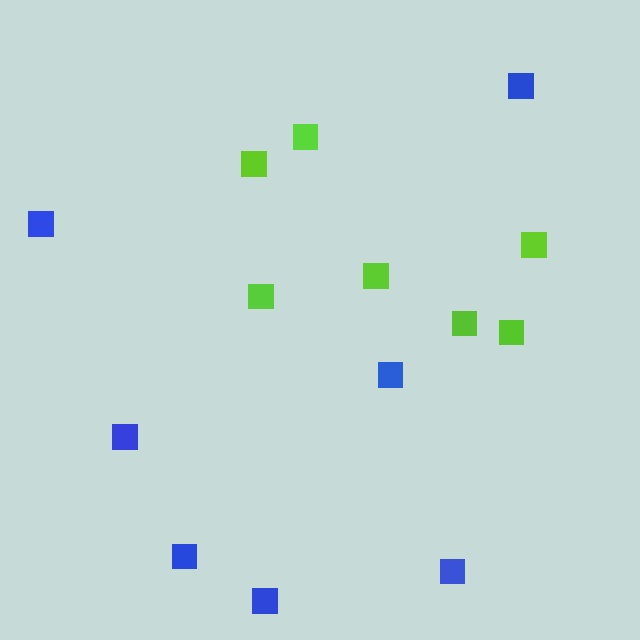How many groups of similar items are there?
There are 2 groups: one group of lime squares (7) and one group of blue squares (7).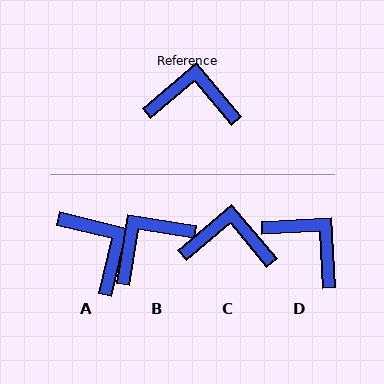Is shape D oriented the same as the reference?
No, it is off by about 37 degrees.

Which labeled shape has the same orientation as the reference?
C.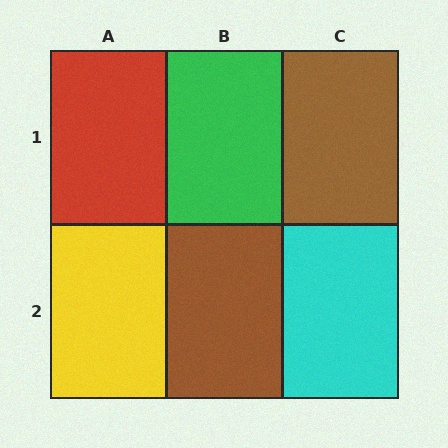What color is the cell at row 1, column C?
Brown.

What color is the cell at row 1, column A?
Red.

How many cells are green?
1 cell is green.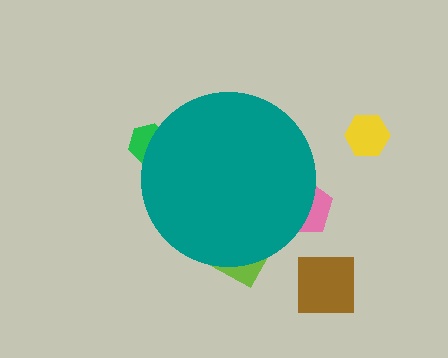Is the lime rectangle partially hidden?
Yes, the lime rectangle is partially hidden behind the teal circle.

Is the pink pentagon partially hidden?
Yes, the pink pentagon is partially hidden behind the teal circle.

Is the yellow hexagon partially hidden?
No, the yellow hexagon is fully visible.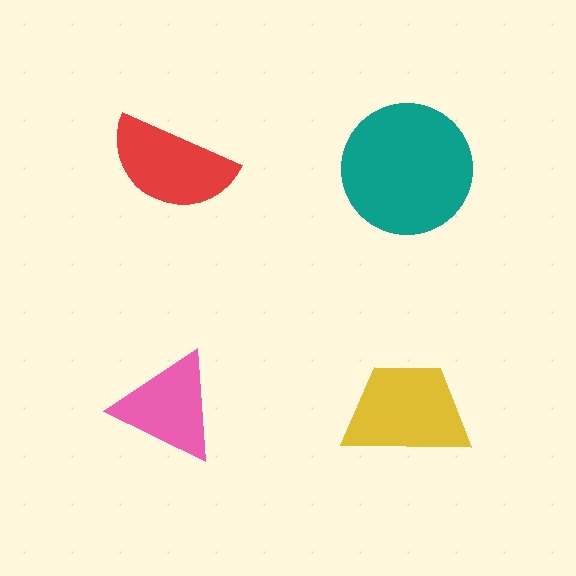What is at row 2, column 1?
A pink triangle.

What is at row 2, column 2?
A yellow trapezoid.